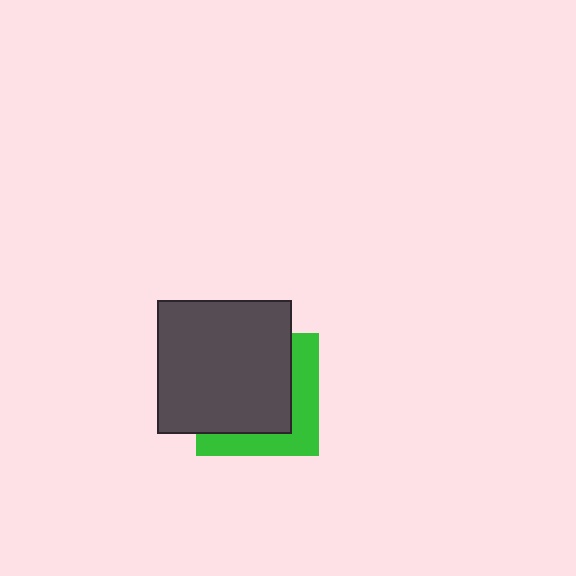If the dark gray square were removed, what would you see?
You would see the complete green square.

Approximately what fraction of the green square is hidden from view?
Roughly 63% of the green square is hidden behind the dark gray square.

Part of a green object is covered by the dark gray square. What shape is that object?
It is a square.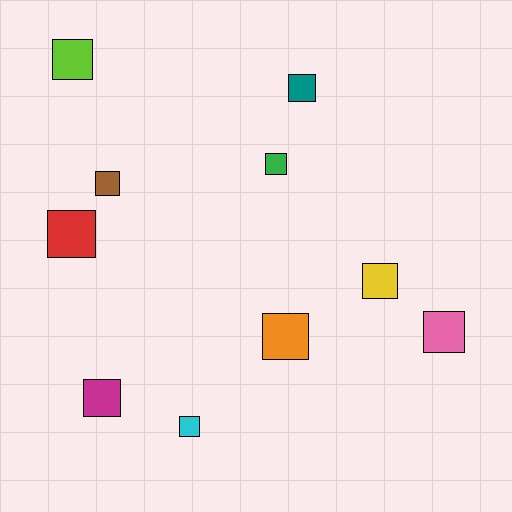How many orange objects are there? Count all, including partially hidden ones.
There is 1 orange object.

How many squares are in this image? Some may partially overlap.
There are 10 squares.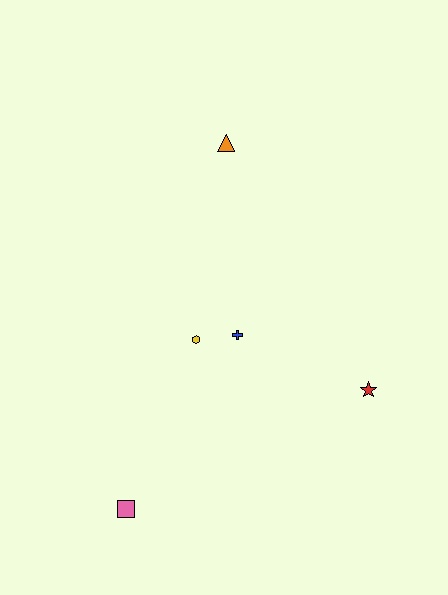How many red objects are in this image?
There is 1 red object.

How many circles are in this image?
There are no circles.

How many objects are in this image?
There are 5 objects.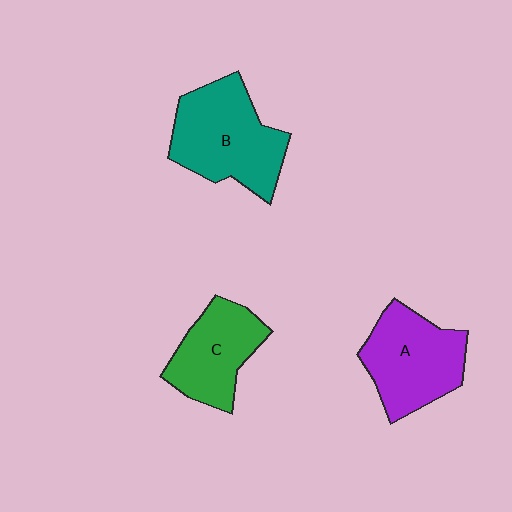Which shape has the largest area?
Shape B (teal).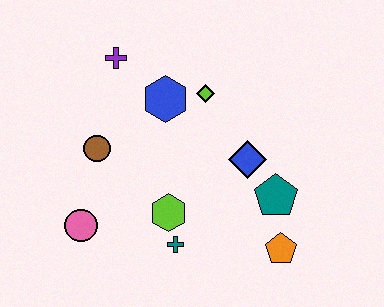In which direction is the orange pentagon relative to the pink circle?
The orange pentagon is to the right of the pink circle.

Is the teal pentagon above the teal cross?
Yes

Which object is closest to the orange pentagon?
The teal pentagon is closest to the orange pentagon.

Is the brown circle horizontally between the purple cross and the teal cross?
No